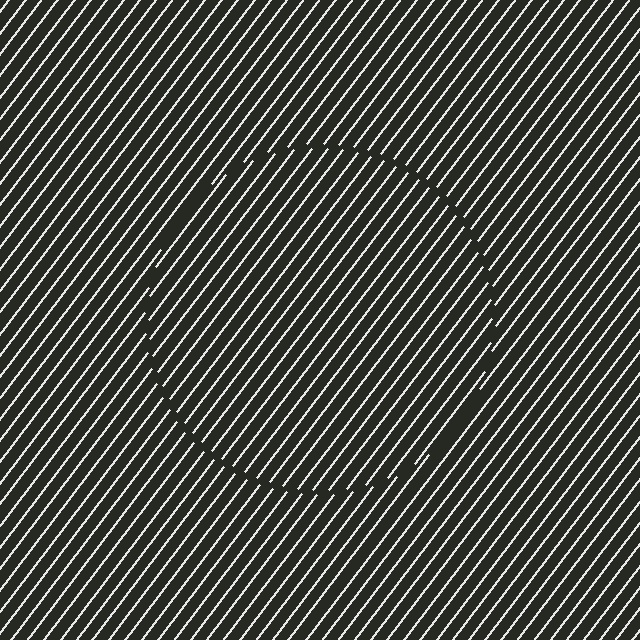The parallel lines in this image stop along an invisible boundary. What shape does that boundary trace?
An illusory circle. The interior of the shape contains the same grating, shifted by half a period — the contour is defined by the phase discontinuity where line-ends from the inner and outer gratings abut.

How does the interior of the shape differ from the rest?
The interior of the shape contains the same grating, shifted by half a period — the contour is defined by the phase discontinuity where line-ends from the inner and outer gratings abut.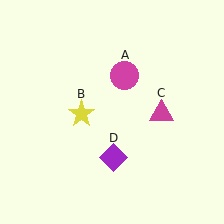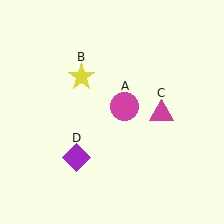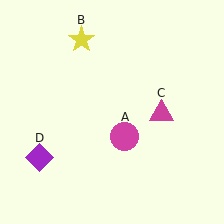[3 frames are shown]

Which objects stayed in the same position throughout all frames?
Magenta triangle (object C) remained stationary.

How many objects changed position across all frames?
3 objects changed position: magenta circle (object A), yellow star (object B), purple diamond (object D).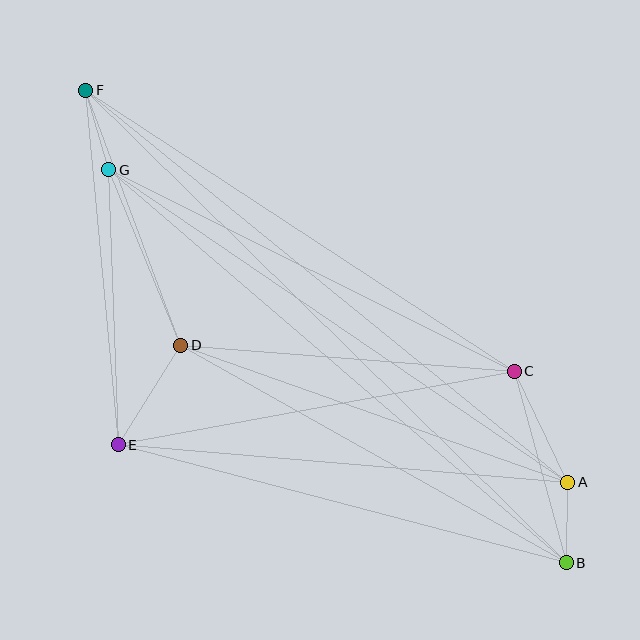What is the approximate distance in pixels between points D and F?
The distance between D and F is approximately 272 pixels.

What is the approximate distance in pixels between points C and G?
The distance between C and G is approximately 453 pixels.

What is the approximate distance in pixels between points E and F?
The distance between E and F is approximately 356 pixels.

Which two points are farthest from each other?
Points B and F are farthest from each other.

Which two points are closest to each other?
Points A and B are closest to each other.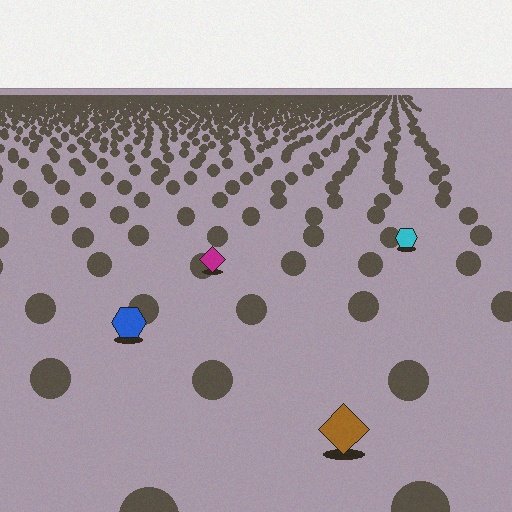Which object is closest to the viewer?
The brown diamond is closest. The texture marks near it are larger and more spread out.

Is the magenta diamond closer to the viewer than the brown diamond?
No. The brown diamond is closer — you can tell from the texture gradient: the ground texture is coarser near it.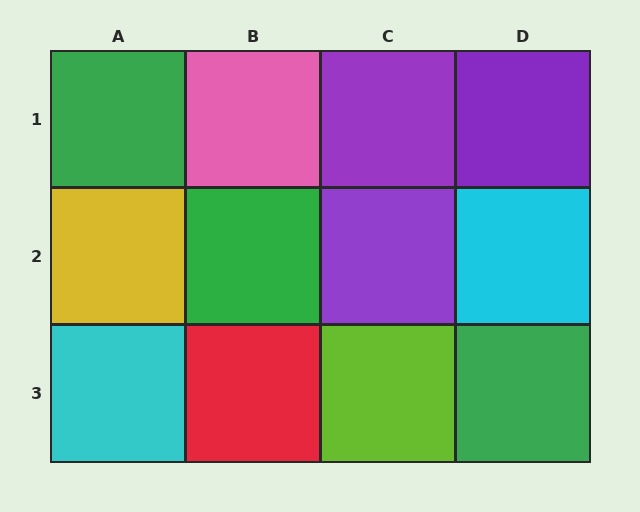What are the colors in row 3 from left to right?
Cyan, red, lime, green.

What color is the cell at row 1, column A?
Green.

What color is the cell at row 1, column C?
Purple.